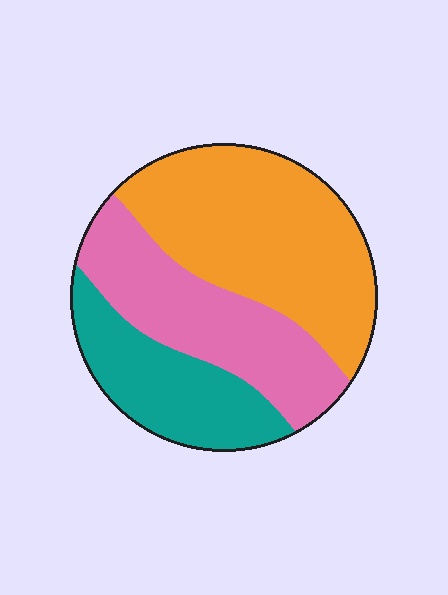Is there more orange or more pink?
Orange.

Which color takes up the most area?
Orange, at roughly 45%.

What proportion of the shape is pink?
Pink covers 31% of the shape.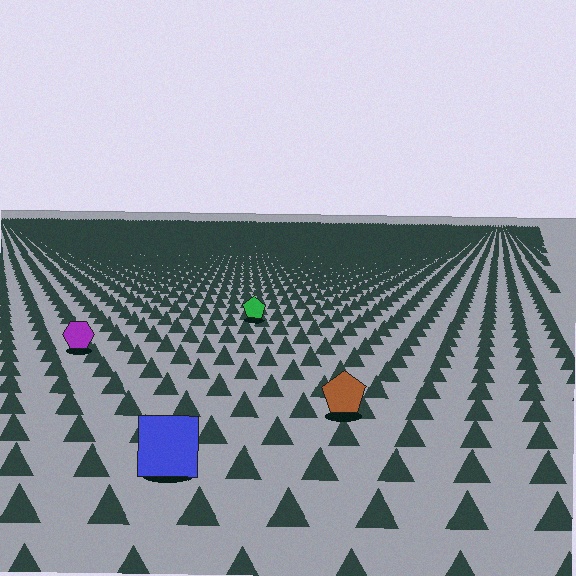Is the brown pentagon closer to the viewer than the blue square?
No. The blue square is closer — you can tell from the texture gradient: the ground texture is coarser near it.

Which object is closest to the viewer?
The blue square is closest. The texture marks near it are larger and more spread out.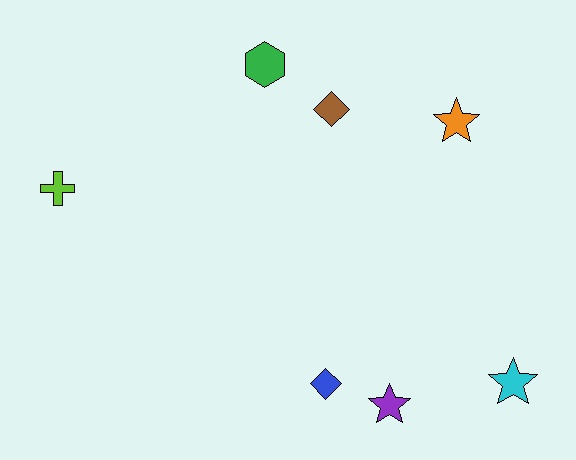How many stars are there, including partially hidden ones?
There are 3 stars.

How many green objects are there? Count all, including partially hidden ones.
There is 1 green object.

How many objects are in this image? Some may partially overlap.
There are 7 objects.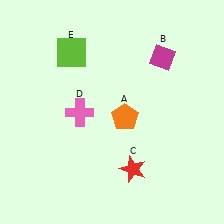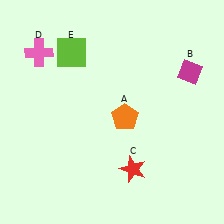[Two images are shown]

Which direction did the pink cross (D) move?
The pink cross (D) moved up.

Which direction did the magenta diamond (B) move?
The magenta diamond (B) moved right.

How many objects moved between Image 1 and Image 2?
2 objects moved between the two images.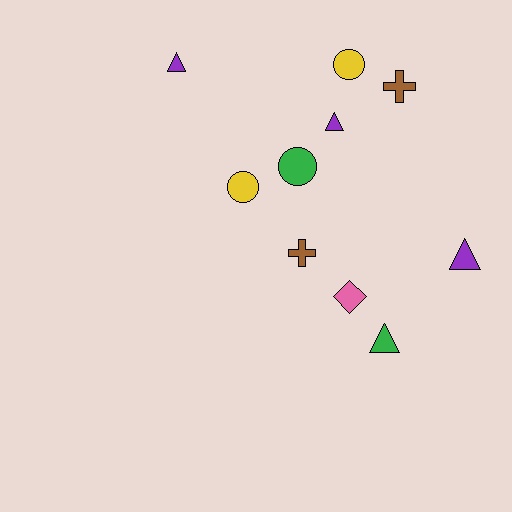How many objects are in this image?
There are 10 objects.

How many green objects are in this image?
There are 2 green objects.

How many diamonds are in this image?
There is 1 diamond.